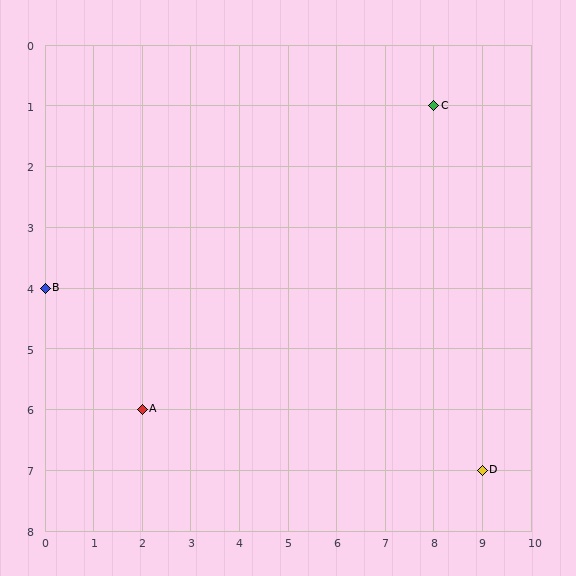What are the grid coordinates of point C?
Point C is at grid coordinates (8, 1).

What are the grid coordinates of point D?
Point D is at grid coordinates (9, 7).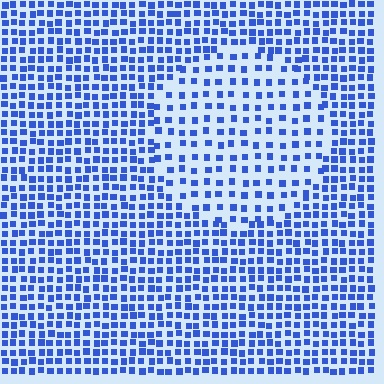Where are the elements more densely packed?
The elements are more densely packed outside the circle boundary.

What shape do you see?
I see a circle.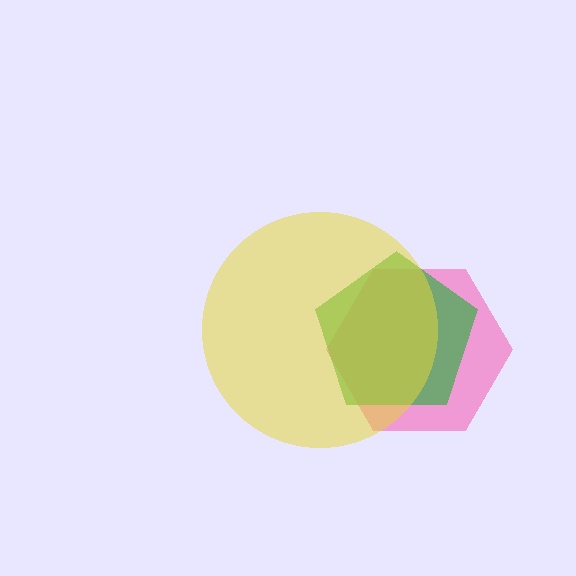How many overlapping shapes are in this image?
There are 3 overlapping shapes in the image.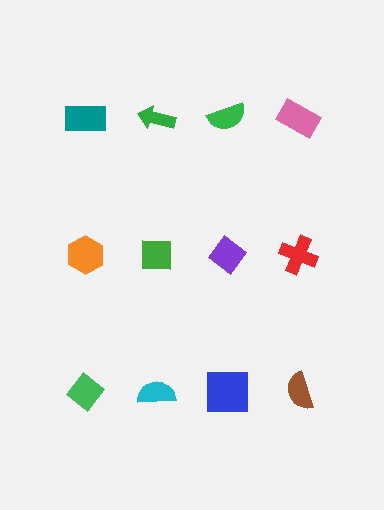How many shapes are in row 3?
4 shapes.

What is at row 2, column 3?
A purple diamond.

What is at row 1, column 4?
A pink rectangle.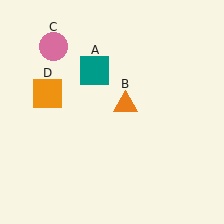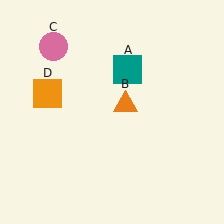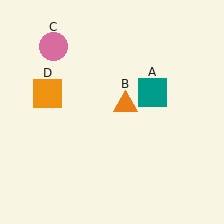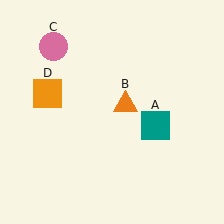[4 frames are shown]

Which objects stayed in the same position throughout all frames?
Orange triangle (object B) and pink circle (object C) and orange square (object D) remained stationary.